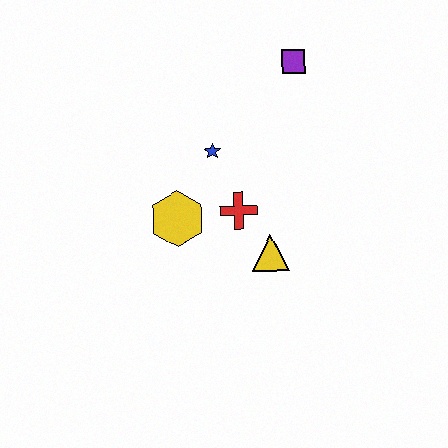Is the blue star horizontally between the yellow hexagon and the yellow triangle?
Yes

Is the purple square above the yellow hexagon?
Yes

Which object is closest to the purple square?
The blue star is closest to the purple square.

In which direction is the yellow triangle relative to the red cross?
The yellow triangle is below the red cross.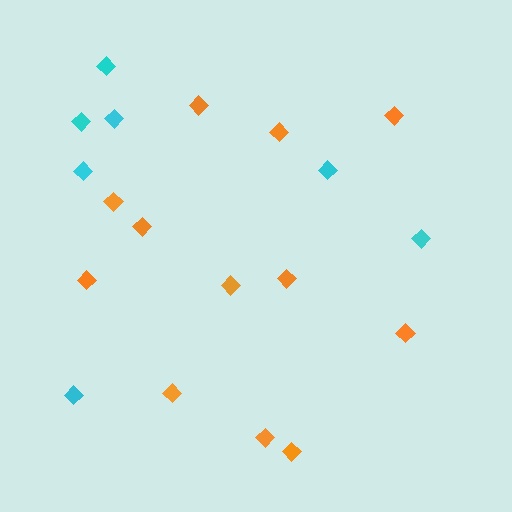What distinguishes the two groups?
There are 2 groups: one group of cyan diamonds (7) and one group of orange diamonds (12).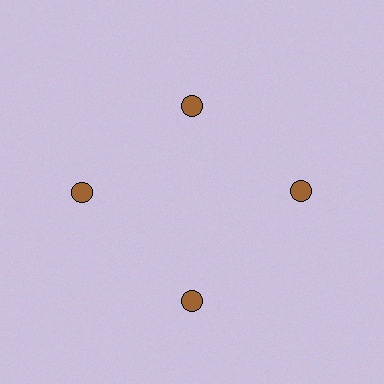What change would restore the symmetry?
The symmetry would be restored by moving it outward, back onto the ring so that all 4 circles sit at equal angles and equal distance from the center.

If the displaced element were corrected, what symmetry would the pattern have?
It would have 4-fold rotational symmetry — the pattern would map onto itself every 90 degrees.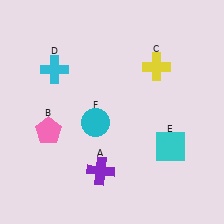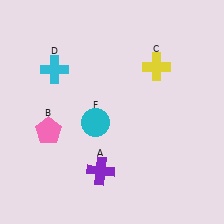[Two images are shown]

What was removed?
The cyan square (E) was removed in Image 2.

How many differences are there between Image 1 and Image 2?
There is 1 difference between the two images.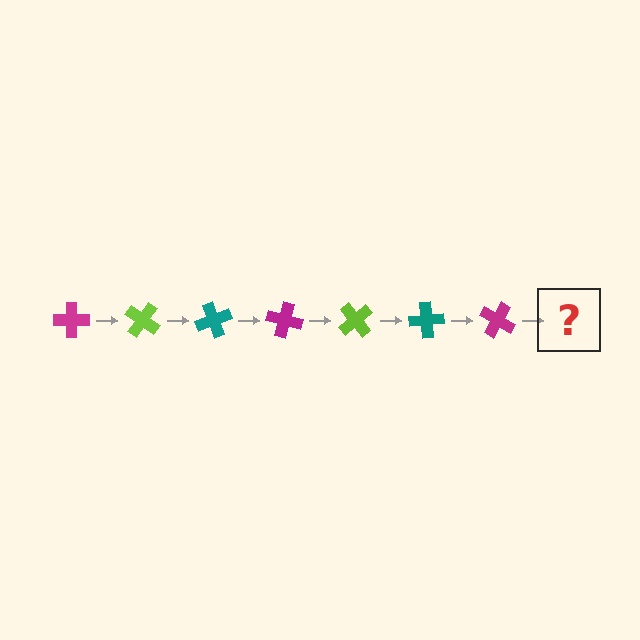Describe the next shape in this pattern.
It should be a lime cross, rotated 245 degrees from the start.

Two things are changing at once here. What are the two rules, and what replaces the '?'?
The two rules are that it rotates 35 degrees each step and the color cycles through magenta, lime, and teal. The '?' should be a lime cross, rotated 245 degrees from the start.